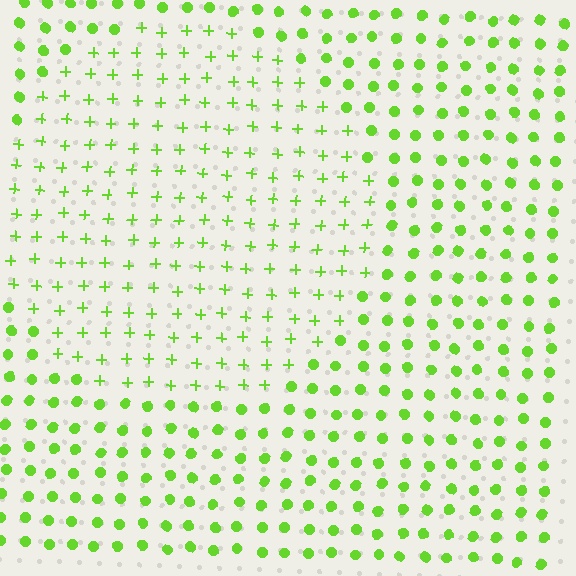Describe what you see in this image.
The image is filled with small lime elements arranged in a uniform grid. A circle-shaped region contains plus signs, while the surrounding area contains circles. The boundary is defined purely by the change in element shape.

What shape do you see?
I see a circle.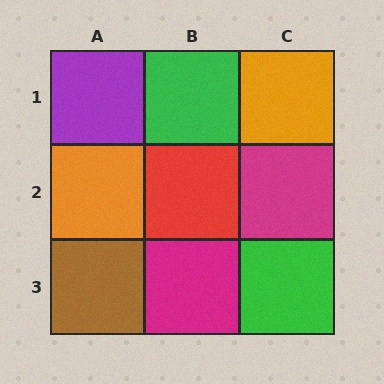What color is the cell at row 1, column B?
Green.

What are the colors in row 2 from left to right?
Orange, red, magenta.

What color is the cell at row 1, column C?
Orange.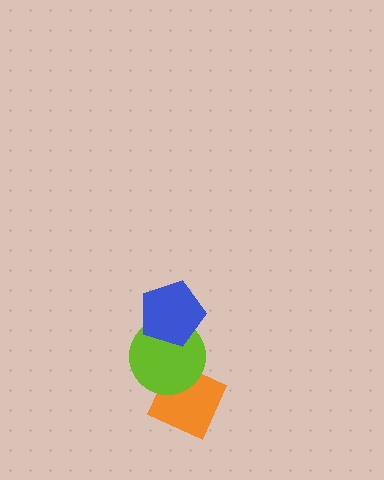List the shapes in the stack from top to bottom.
From top to bottom: the blue pentagon, the lime circle, the orange diamond.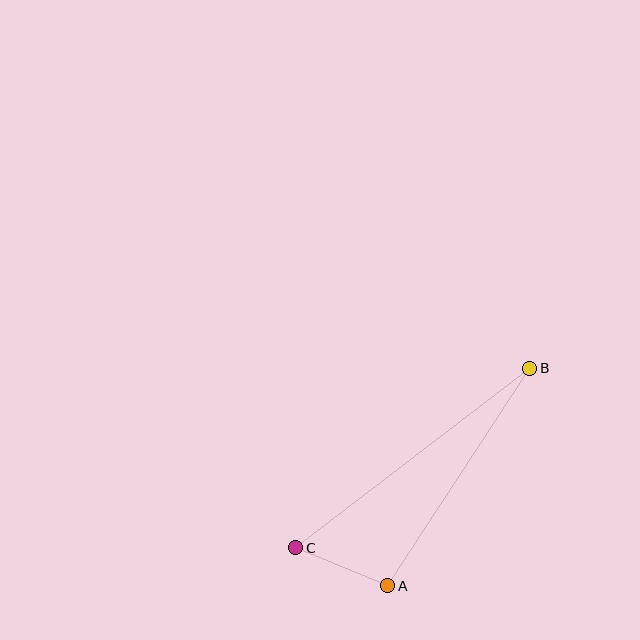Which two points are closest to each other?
Points A and C are closest to each other.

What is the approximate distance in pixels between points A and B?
The distance between A and B is approximately 260 pixels.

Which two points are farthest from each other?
Points B and C are farthest from each other.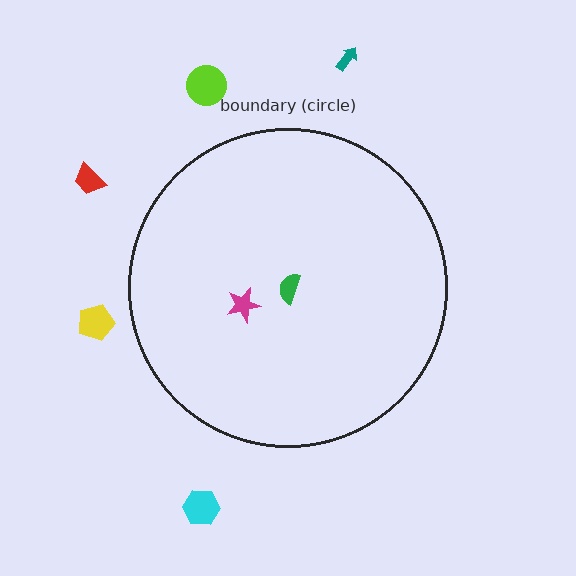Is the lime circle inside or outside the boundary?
Outside.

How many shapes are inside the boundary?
2 inside, 5 outside.